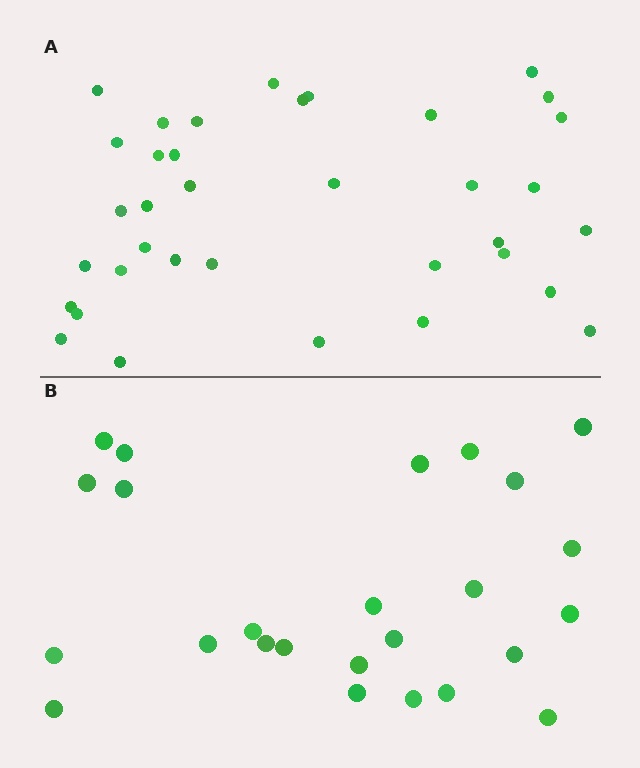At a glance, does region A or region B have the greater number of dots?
Region A (the top region) has more dots.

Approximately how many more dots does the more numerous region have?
Region A has roughly 12 or so more dots than region B.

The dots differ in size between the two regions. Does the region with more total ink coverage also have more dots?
No. Region B has more total ink coverage because its dots are larger, but region A actually contains more individual dots. Total area can be misleading — the number of items is what matters here.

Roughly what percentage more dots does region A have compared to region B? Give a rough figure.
About 45% more.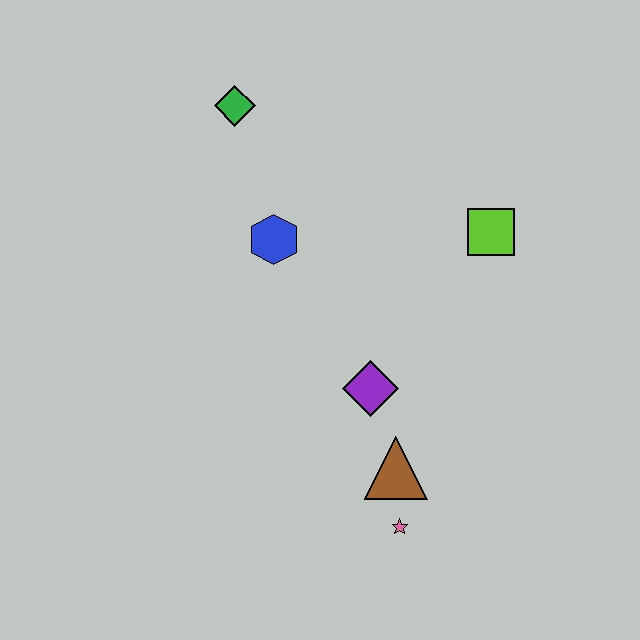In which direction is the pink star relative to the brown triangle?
The pink star is below the brown triangle.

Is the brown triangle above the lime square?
No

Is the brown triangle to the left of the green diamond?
No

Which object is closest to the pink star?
The brown triangle is closest to the pink star.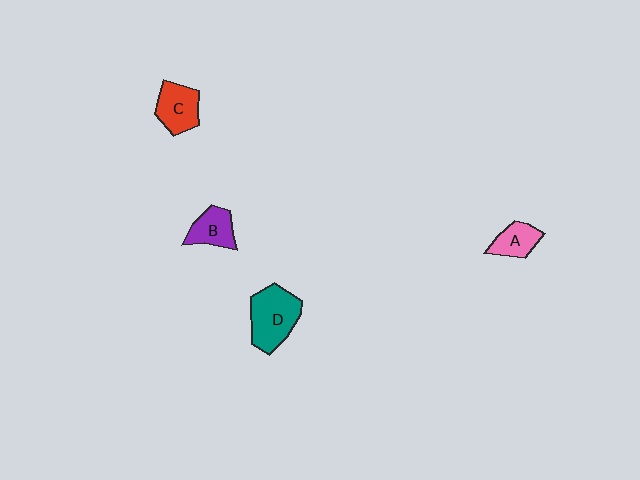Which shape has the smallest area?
Shape A (pink).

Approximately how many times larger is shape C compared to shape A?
Approximately 1.3 times.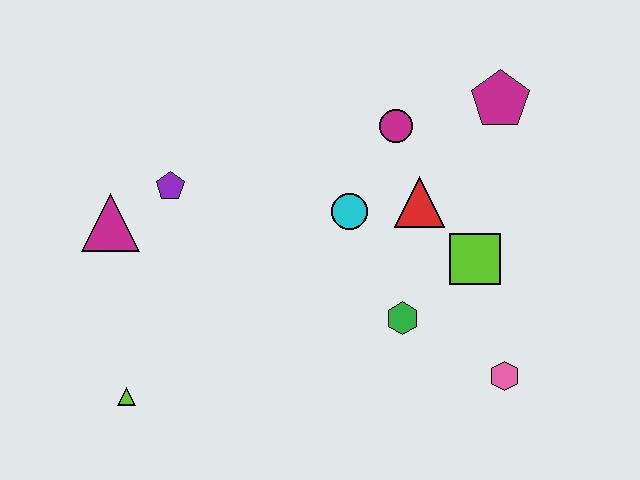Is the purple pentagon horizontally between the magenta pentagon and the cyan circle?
No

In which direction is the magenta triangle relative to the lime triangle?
The magenta triangle is above the lime triangle.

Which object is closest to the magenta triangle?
The purple pentagon is closest to the magenta triangle.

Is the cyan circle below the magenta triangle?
No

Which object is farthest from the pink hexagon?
The magenta triangle is farthest from the pink hexagon.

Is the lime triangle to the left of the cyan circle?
Yes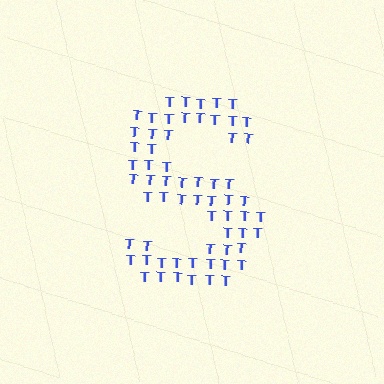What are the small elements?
The small elements are letter T's.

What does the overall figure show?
The overall figure shows the letter S.